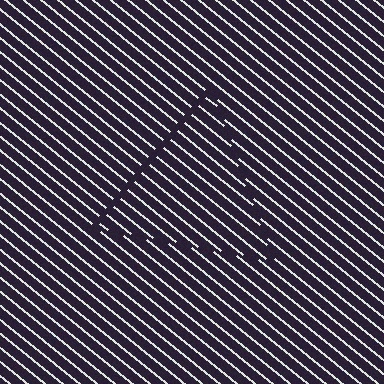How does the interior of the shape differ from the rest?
The interior of the shape contains the same grating, shifted by half a period — the contour is defined by the phase discontinuity where line-ends from the inner and outer gratings abut.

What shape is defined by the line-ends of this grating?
An illusory triangle. The interior of the shape contains the same grating, shifted by half a period — the contour is defined by the phase discontinuity where line-ends from the inner and outer gratings abut.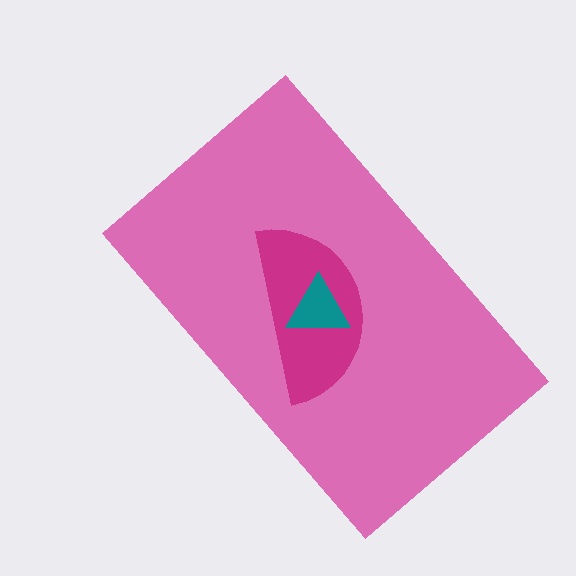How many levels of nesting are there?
3.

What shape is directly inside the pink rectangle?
The magenta semicircle.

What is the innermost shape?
The teal triangle.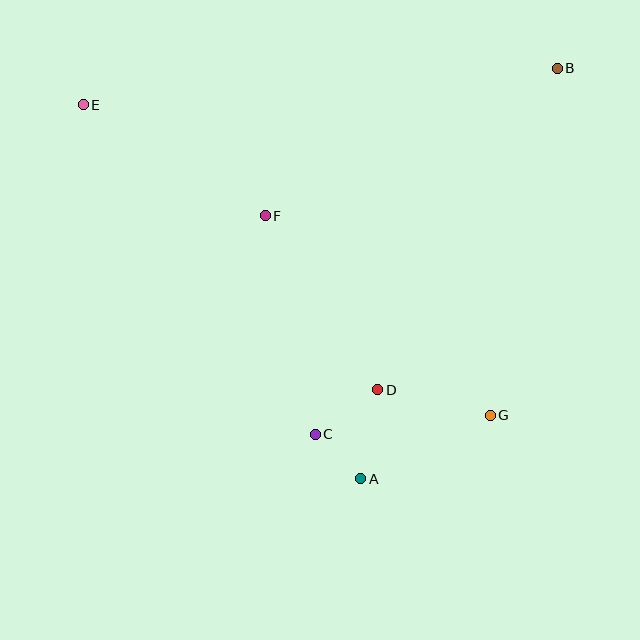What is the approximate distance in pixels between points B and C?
The distance between B and C is approximately 439 pixels.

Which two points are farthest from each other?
Points E and G are farthest from each other.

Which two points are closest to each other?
Points A and C are closest to each other.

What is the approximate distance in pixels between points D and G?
The distance between D and G is approximately 115 pixels.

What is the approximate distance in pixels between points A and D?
The distance between A and D is approximately 91 pixels.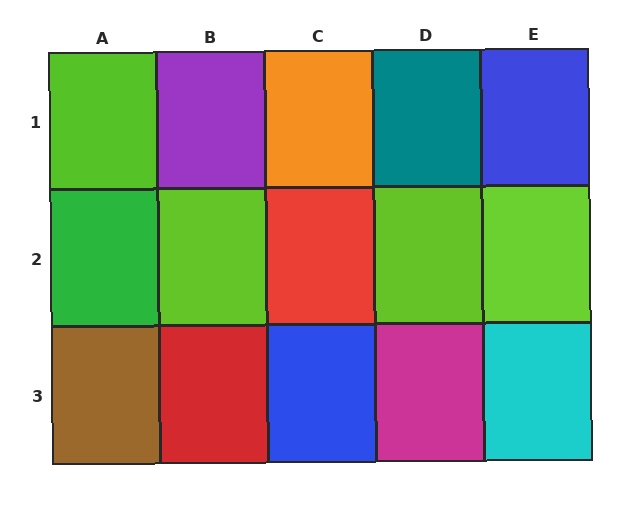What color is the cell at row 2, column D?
Lime.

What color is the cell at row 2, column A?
Green.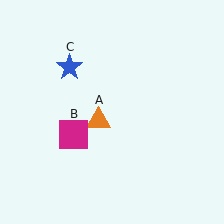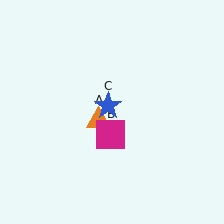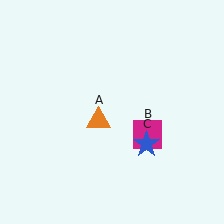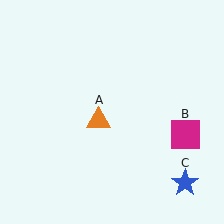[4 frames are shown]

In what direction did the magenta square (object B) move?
The magenta square (object B) moved right.